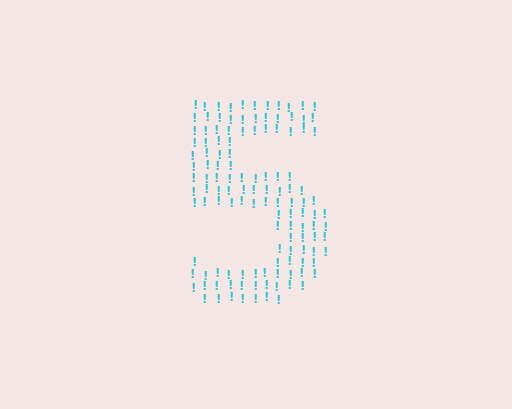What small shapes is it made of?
It is made of small exclamation marks.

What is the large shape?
The large shape is the digit 5.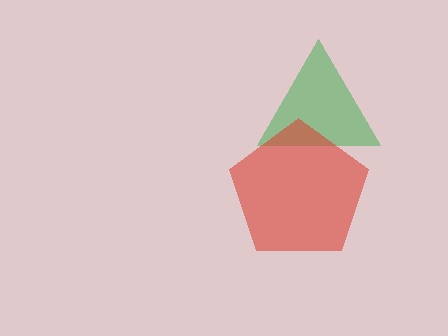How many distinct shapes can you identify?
There are 2 distinct shapes: a green triangle, a red pentagon.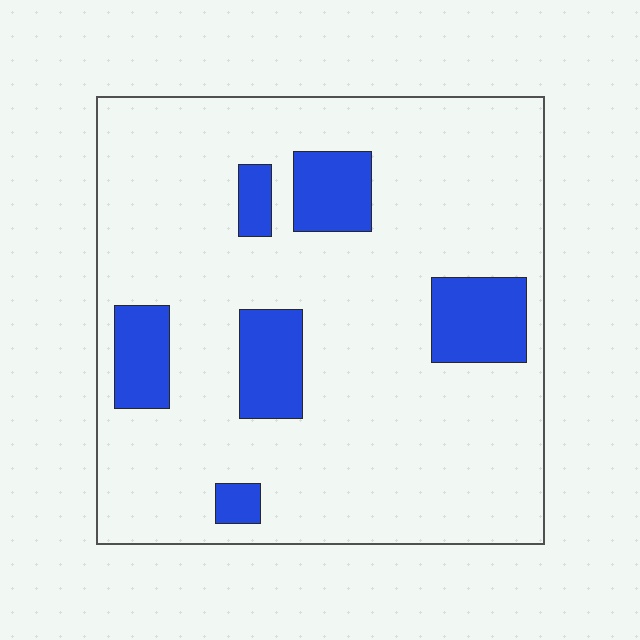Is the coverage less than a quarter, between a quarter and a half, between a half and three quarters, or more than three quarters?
Less than a quarter.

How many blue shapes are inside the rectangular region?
6.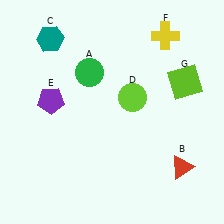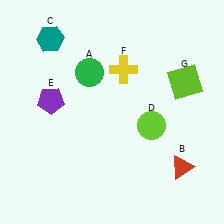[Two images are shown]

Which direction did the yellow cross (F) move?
The yellow cross (F) moved left.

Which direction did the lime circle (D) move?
The lime circle (D) moved down.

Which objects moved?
The objects that moved are: the lime circle (D), the yellow cross (F).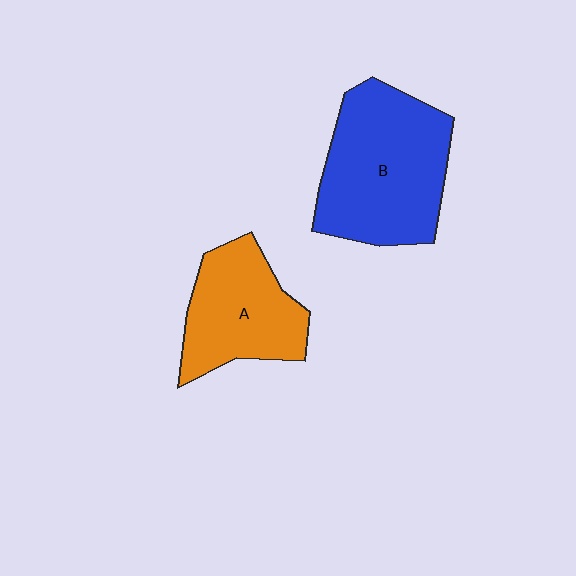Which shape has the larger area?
Shape B (blue).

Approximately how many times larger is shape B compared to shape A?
Approximately 1.4 times.